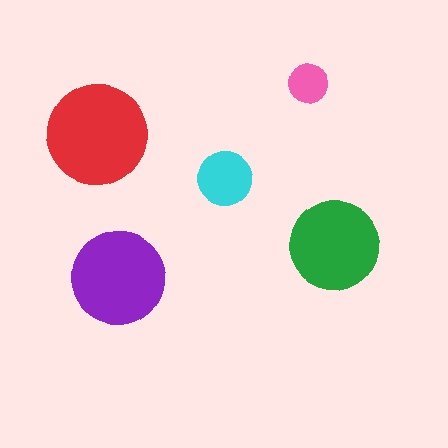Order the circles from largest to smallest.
the red one, the purple one, the green one, the cyan one, the pink one.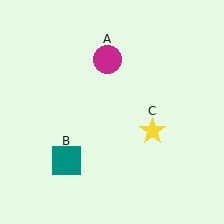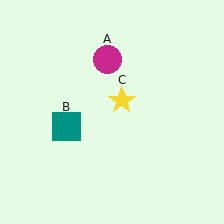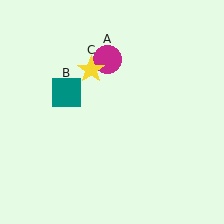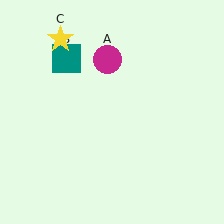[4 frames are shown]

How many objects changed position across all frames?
2 objects changed position: teal square (object B), yellow star (object C).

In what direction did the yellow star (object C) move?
The yellow star (object C) moved up and to the left.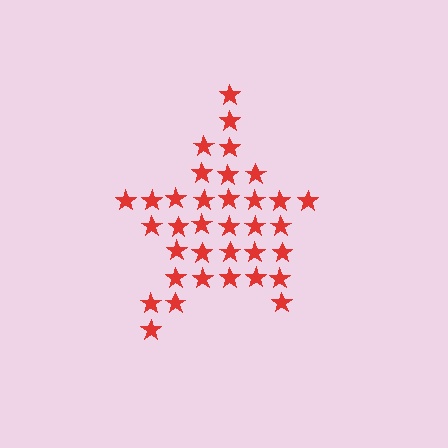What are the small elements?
The small elements are stars.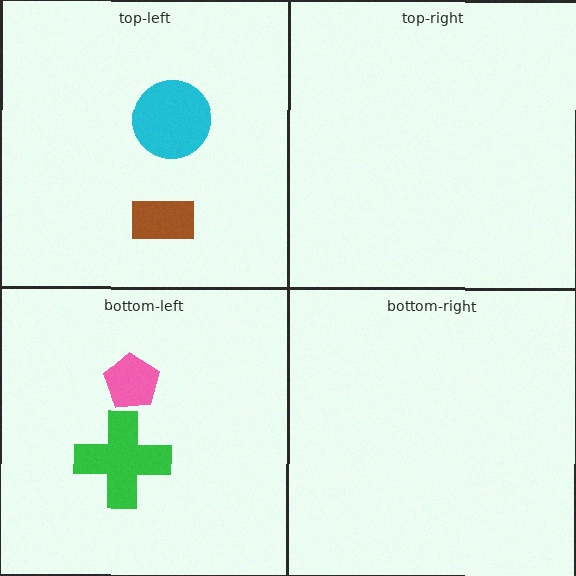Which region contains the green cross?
The bottom-left region.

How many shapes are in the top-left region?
2.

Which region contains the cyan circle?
The top-left region.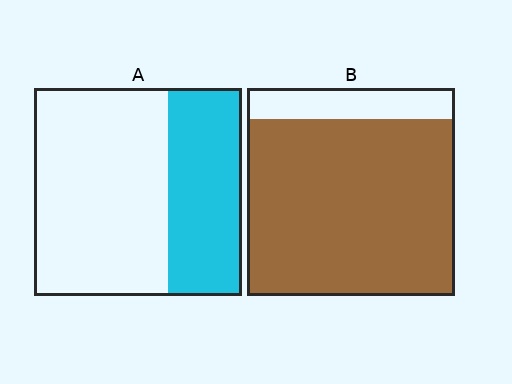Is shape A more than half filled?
No.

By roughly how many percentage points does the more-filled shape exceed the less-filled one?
By roughly 50 percentage points (B over A).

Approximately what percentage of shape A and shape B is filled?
A is approximately 35% and B is approximately 85%.